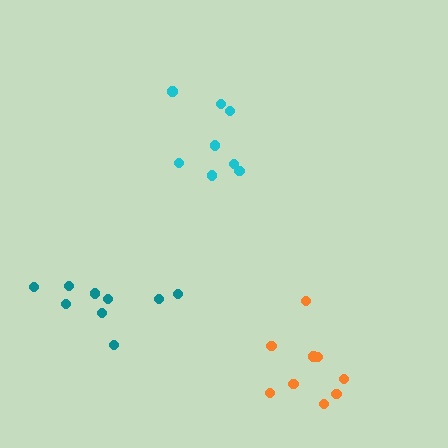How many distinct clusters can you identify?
There are 3 distinct clusters.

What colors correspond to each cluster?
The clusters are colored: orange, teal, cyan.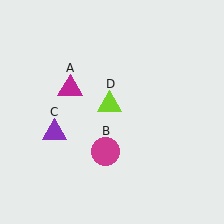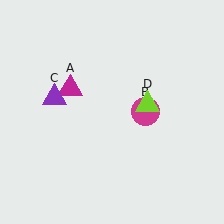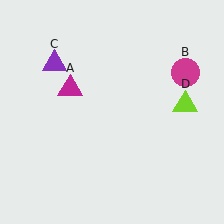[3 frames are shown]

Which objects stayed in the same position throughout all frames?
Magenta triangle (object A) remained stationary.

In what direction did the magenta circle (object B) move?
The magenta circle (object B) moved up and to the right.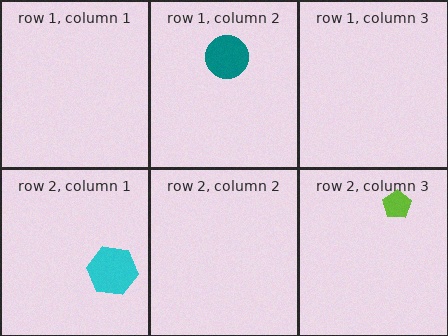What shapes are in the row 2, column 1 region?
The cyan hexagon.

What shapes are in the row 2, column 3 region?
The lime pentagon.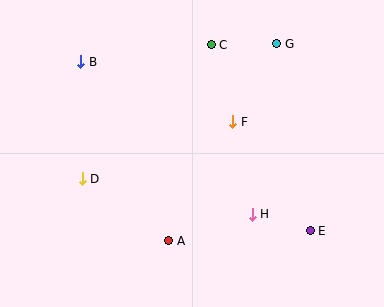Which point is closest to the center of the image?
Point F at (233, 122) is closest to the center.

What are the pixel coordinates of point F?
Point F is at (233, 122).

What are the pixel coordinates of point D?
Point D is at (82, 179).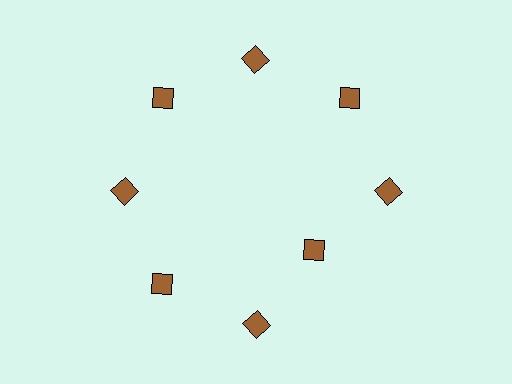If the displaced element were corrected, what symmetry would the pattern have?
It would have 8-fold rotational symmetry — the pattern would map onto itself every 45 degrees.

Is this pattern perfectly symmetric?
No. The 8 brown diamonds are arranged in a ring, but one element near the 4 o'clock position is pulled inward toward the center, breaking the 8-fold rotational symmetry.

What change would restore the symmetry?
The symmetry would be restored by moving it outward, back onto the ring so that all 8 diamonds sit at equal angles and equal distance from the center.